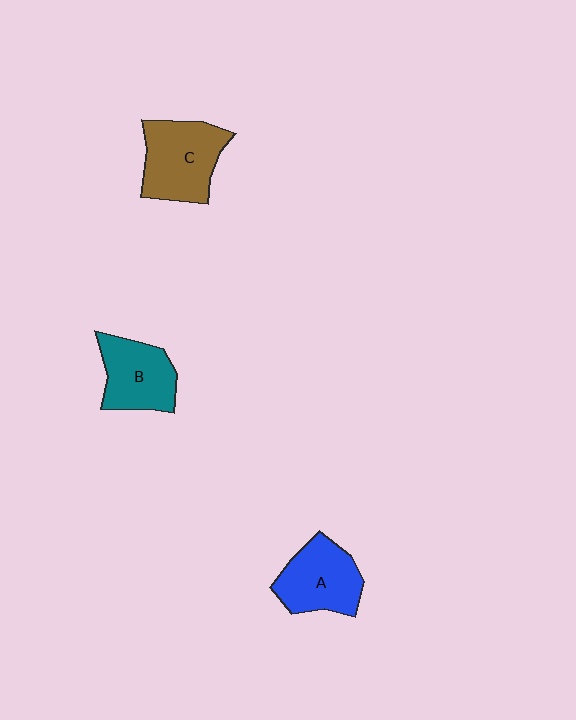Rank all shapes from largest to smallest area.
From largest to smallest: C (brown), A (blue), B (teal).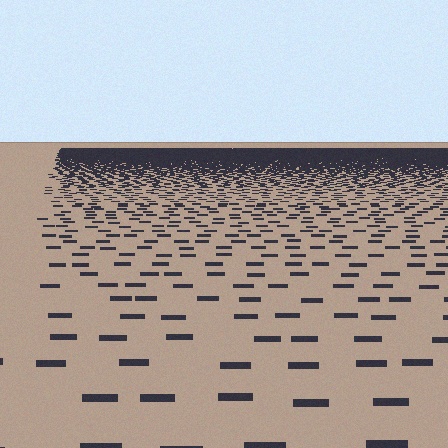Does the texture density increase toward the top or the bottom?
Density increases toward the top.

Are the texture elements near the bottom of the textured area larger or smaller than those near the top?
Larger. Near the bottom, elements are closer to the viewer and appear at a bigger on-screen size.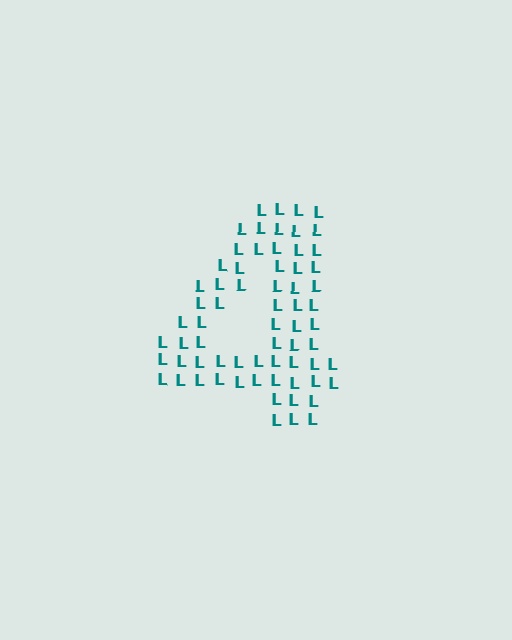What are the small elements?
The small elements are letter L's.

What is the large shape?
The large shape is the digit 4.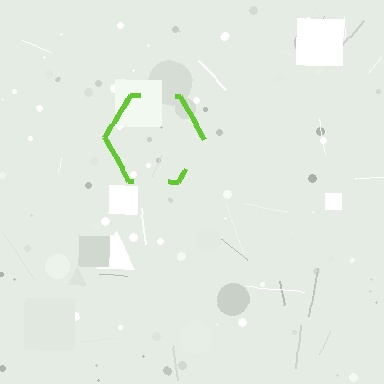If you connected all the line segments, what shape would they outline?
They would outline a hexagon.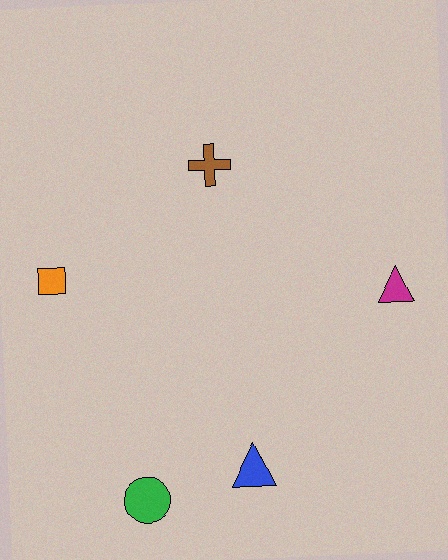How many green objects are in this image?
There is 1 green object.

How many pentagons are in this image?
There are no pentagons.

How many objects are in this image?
There are 5 objects.